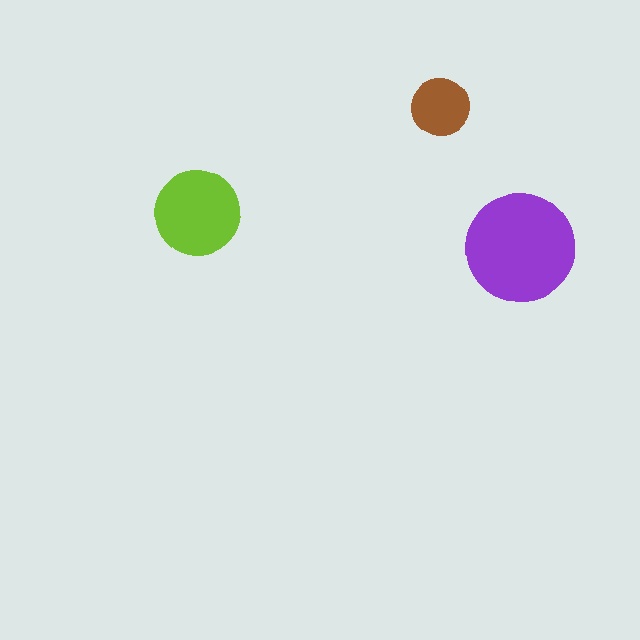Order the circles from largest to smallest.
the purple one, the lime one, the brown one.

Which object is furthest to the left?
The lime circle is leftmost.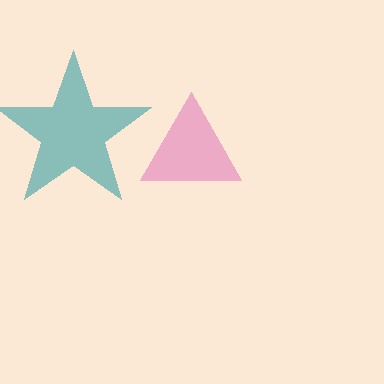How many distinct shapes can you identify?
There are 2 distinct shapes: a pink triangle, a teal star.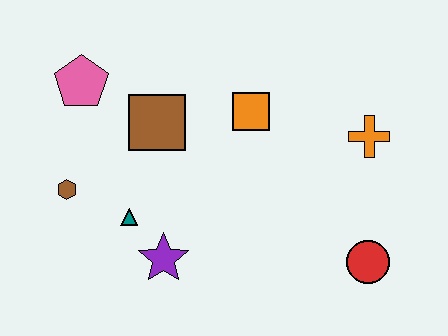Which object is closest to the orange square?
The brown square is closest to the orange square.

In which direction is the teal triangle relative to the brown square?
The teal triangle is below the brown square.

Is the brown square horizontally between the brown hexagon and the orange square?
Yes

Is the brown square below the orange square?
Yes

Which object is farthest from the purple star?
The orange cross is farthest from the purple star.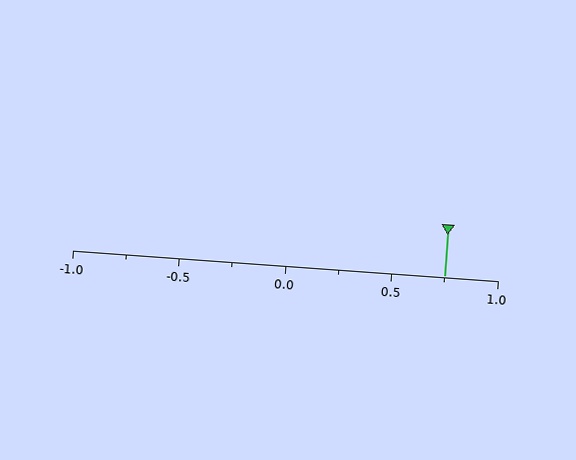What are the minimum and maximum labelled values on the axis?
The axis runs from -1.0 to 1.0.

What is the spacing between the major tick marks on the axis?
The major ticks are spaced 0.5 apart.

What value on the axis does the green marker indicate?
The marker indicates approximately 0.75.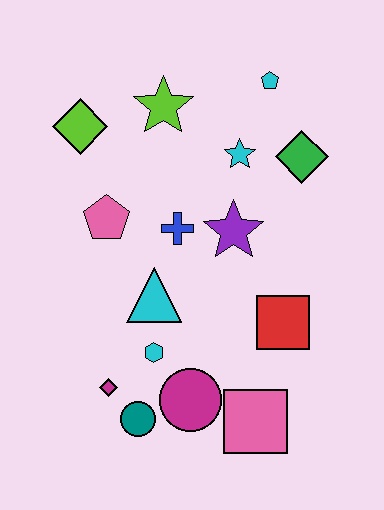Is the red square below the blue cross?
Yes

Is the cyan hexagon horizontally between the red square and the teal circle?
Yes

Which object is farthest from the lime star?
The pink square is farthest from the lime star.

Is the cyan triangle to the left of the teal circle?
No